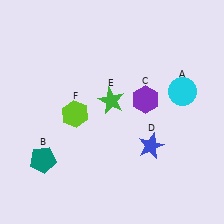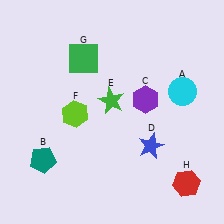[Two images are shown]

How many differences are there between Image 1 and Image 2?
There are 2 differences between the two images.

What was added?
A green square (G), a red hexagon (H) were added in Image 2.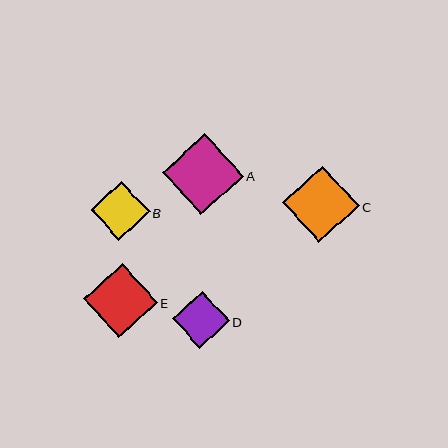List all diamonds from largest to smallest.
From largest to smallest: A, C, E, B, D.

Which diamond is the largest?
Diamond A is the largest with a size of approximately 80 pixels.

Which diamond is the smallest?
Diamond D is the smallest with a size of approximately 56 pixels.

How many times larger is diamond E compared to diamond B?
Diamond E is approximately 1.3 times the size of diamond B.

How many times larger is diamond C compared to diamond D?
Diamond C is approximately 1.4 times the size of diamond D.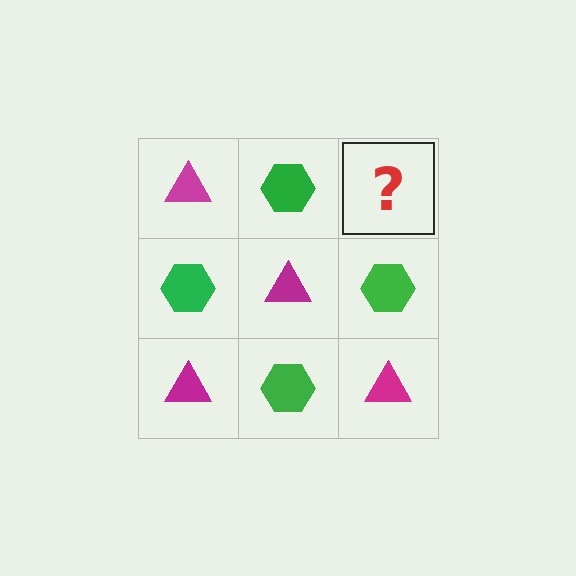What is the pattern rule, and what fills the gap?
The rule is that it alternates magenta triangle and green hexagon in a checkerboard pattern. The gap should be filled with a magenta triangle.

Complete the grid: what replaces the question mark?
The question mark should be replaced with a magenta triangle.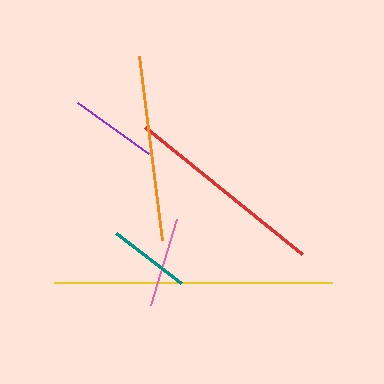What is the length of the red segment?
The red segment is approximately 203 pixels long.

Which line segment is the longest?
The yellow line is the longest at approximately 279 pixels.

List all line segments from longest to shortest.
From longest to shortest: yellow, red, orange, pink, purple, teal.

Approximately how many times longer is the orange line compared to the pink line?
The orange line is approximately 2.0 times the length of the pink line.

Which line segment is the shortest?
The teal line is the shortest at approximately 82 pixels.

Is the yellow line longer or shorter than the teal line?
The yellow line is longer than the teal line.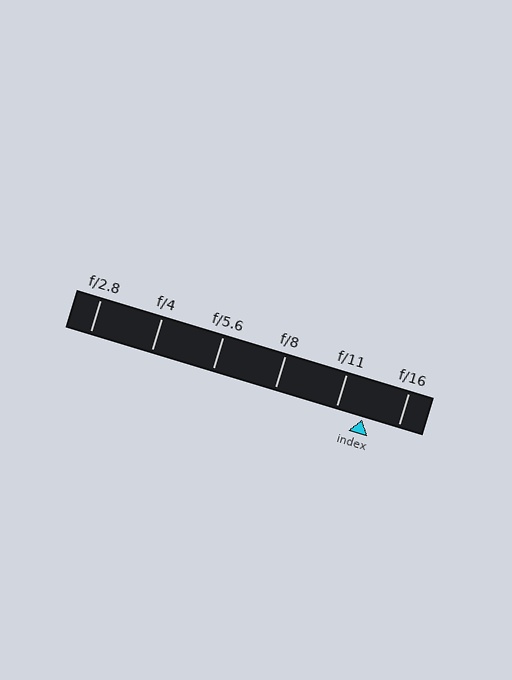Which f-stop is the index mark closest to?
The index mark is closest to f/11.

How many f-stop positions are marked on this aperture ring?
There are 6 f-stop positions marked.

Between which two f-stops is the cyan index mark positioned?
The index mark is between f/11 and f/16.